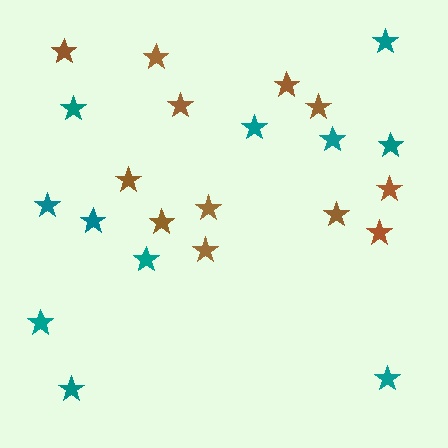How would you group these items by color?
There are 2 groups: one group of brown stars (12) and one group of teal stars (11).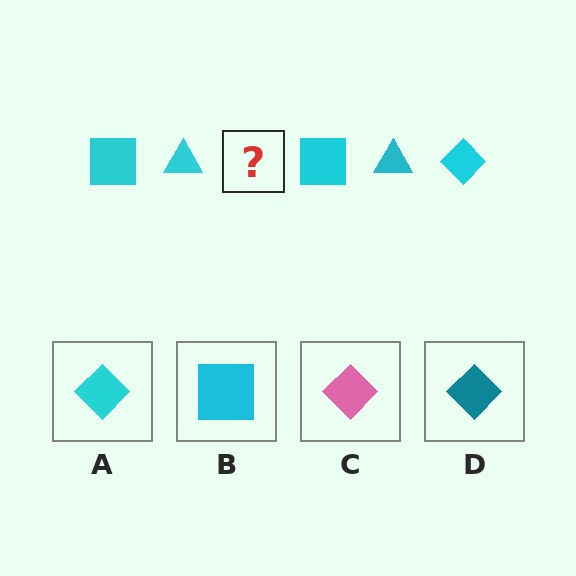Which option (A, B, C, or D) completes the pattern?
A.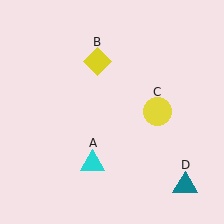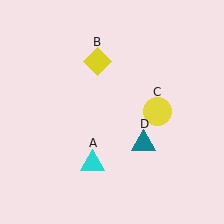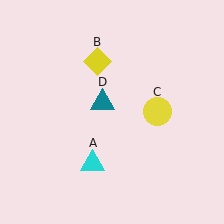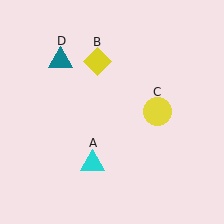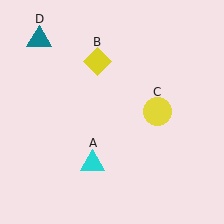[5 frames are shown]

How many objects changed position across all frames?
1 object changed position: teal triangle (object D).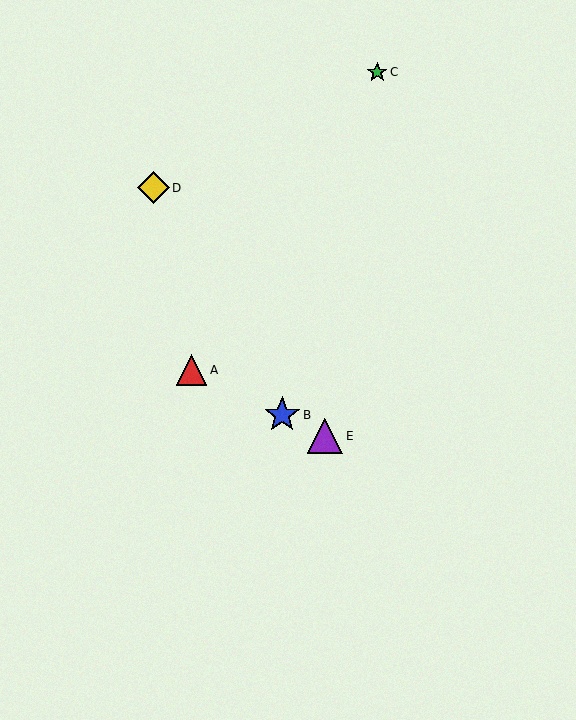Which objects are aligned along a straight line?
Objects A, B, E are aligned along a straight line.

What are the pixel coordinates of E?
Object E is at (325, 436).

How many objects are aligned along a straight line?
3 objects (A, B, E) are aligned along a straight line.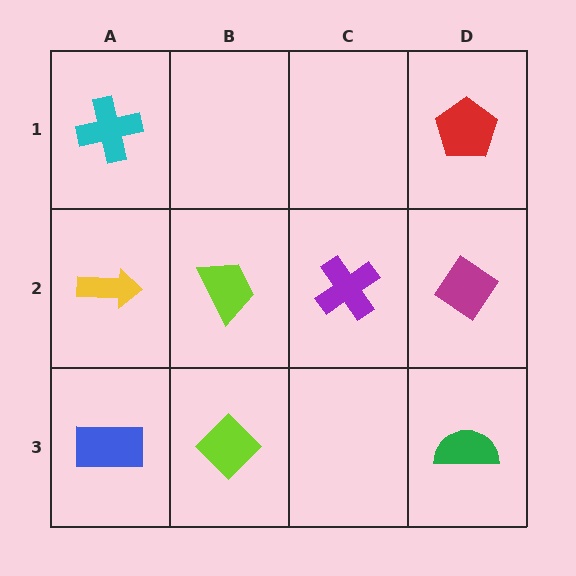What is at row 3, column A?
A blue rectangle.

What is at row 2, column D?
A magenta diamond.